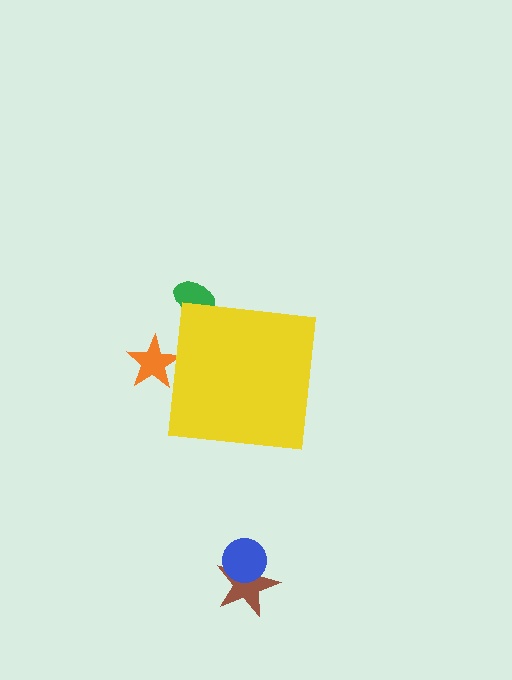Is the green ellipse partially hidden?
Yes, the green ellipse is partially hidden behind the yellow square.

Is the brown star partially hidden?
No, the brown star is fully visible.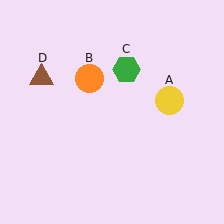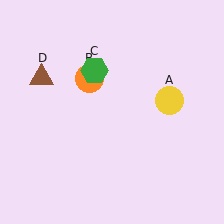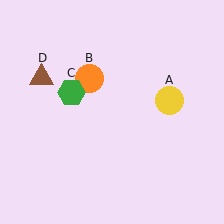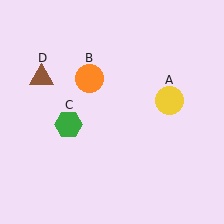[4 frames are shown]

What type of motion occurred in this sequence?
The green hexagon (object C) rotated counterclockwise around the center of the scene.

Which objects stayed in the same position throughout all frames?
Yellow circle (object A) and orange circle (object B) and brown triangle (object D) remained stationary.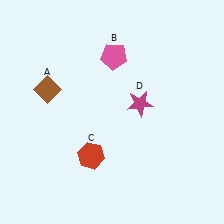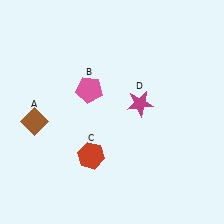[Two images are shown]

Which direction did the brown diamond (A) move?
The brown diamond (A) moved down.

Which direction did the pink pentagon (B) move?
The pink pentagon (B) moved down.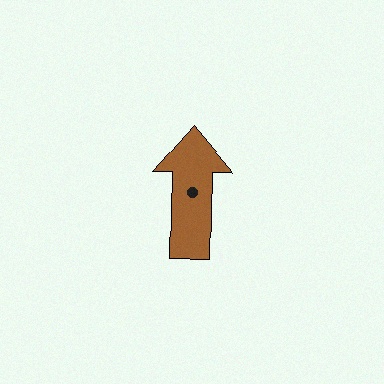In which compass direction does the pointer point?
North.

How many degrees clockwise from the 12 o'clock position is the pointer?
Approximately 1 degrees.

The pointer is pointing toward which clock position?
Roughly 12 o'clock.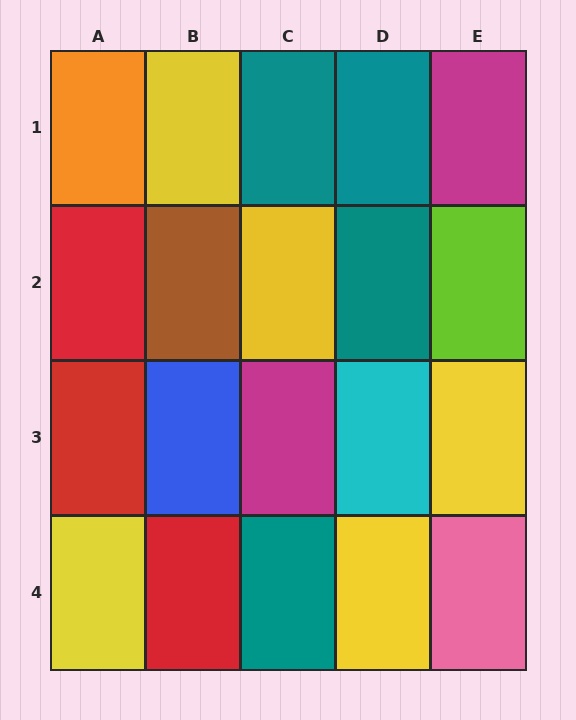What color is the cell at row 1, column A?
Orange.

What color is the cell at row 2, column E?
Lime.